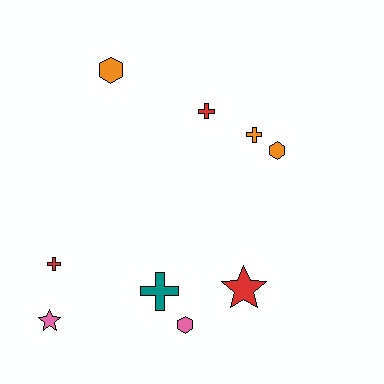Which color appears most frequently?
Orange, with 3 objects.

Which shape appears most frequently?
Cross, with 4 objects.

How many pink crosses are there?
There are no pink crosses.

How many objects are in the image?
There are 9 objects.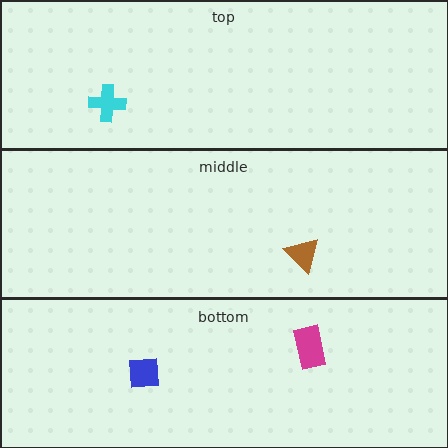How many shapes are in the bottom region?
2.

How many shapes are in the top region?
1.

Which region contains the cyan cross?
The top region.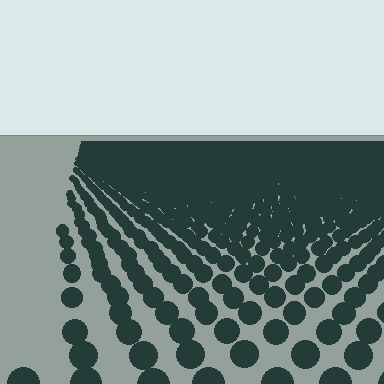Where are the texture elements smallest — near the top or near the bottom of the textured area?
Near the top.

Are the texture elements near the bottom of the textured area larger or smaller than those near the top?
Larger. Near the bottom, elements are closer to the viewer and appear at a bigger on-screen size.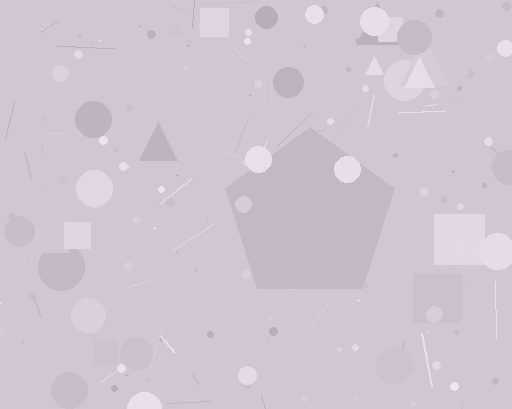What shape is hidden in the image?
A pentagon is hidden in the image.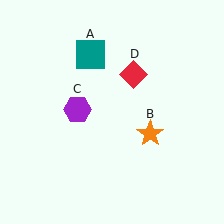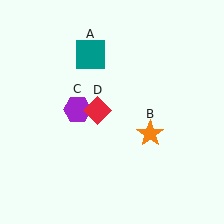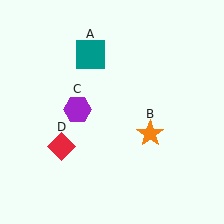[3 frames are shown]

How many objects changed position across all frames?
1 object changed position: red diamond (object D).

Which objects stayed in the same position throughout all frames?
Teal square (object A) and orange star (object B) and purple hexagon (object C) remained stationary.